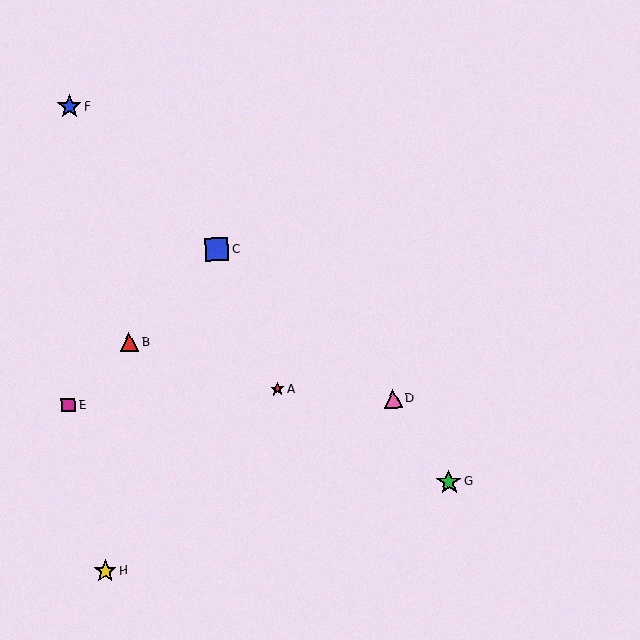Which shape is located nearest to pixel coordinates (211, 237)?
The blue square (labeled C) at (217, 249) is nearest to that location.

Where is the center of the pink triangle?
The center of the pink triangle is at (393, 399).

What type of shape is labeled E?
Shape E is a magenta square.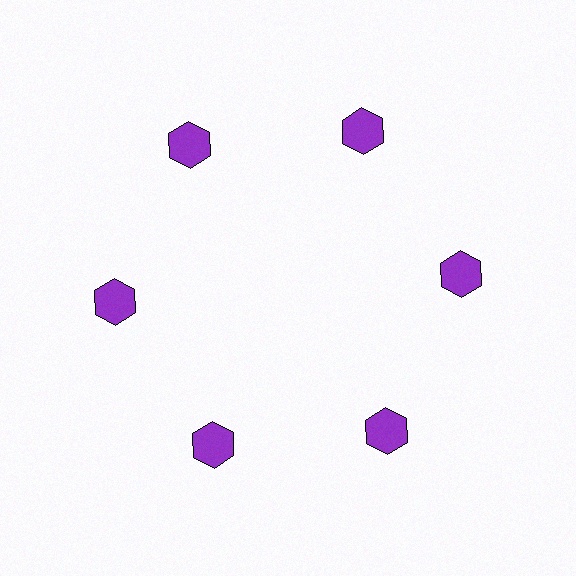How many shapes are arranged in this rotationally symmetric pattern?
There are 6 shapes, arranged in 6 groups of 1.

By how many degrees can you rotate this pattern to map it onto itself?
The pattern maps onto itself every 60 degrees of rotation.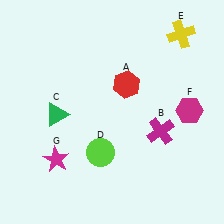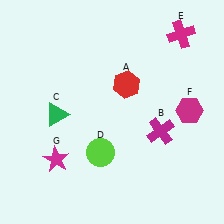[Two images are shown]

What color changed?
The cross (E) changed from yellow in Image 1 to magenta in Image 2.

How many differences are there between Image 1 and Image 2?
There is 1 difference between the two images.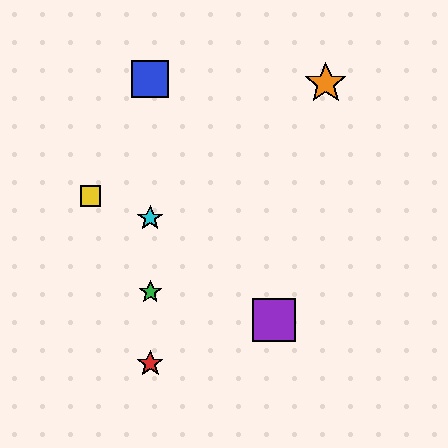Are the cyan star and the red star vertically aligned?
Yes, both are at x≈150.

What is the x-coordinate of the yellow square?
The yellow square is at x≈91.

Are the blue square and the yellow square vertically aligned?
No, the blue square is at x≈150 and the yellow square is at x≈91.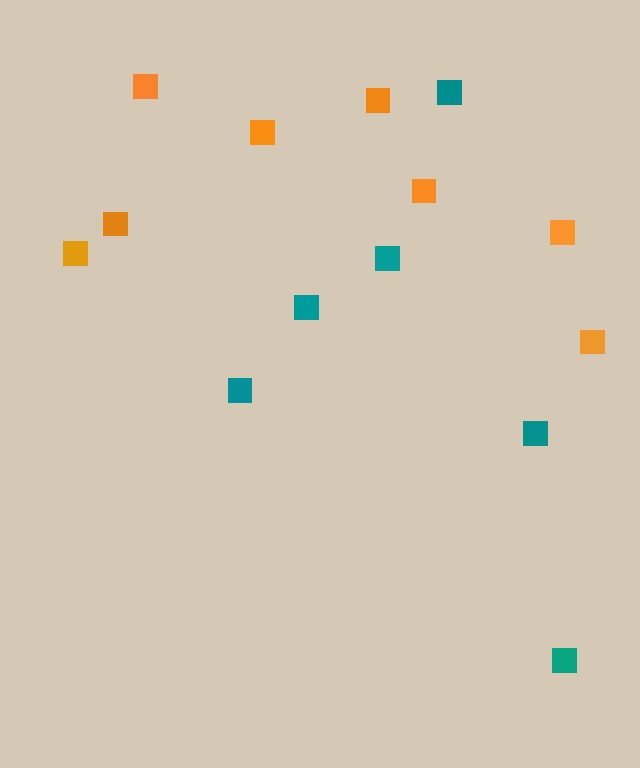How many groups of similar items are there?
There are 2 groups: one group of orange squares (8) and one group of teal squares (6).